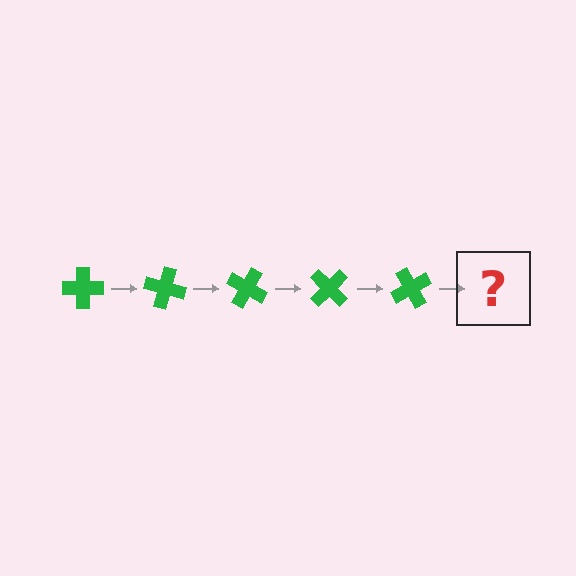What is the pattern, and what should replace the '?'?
The pattern is that the cross rotates 15 degrees each step. The '?' should be a green cross rotated 75 degrees.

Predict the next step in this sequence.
The next step is a green cross rotated 75 degrees.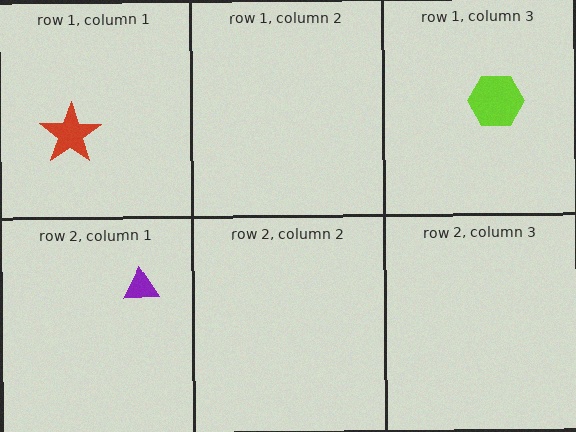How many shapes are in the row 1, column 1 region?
1.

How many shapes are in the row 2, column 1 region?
1.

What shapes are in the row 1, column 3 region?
The lime hexagon.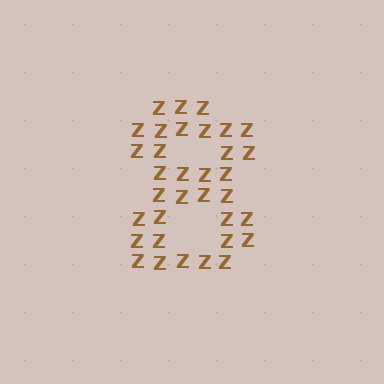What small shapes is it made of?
It is made of small letter Z's.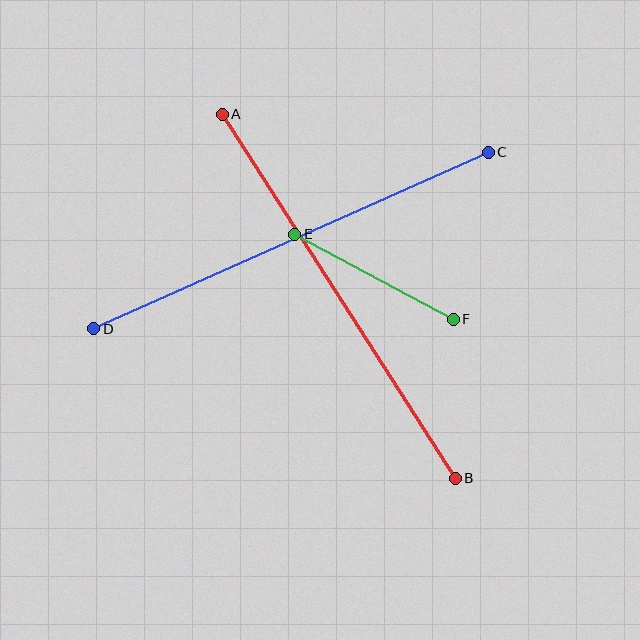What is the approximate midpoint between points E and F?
The midpoint is at approximately (374, 277) pixels.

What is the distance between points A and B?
The distance is approximately 432 pixels.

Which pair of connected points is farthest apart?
Points C and D are farthest apart.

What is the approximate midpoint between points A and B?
The midpoint is at approximately (339, 296) pixels.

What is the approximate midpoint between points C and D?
The midpoint is at approximately (291, 241) pixels.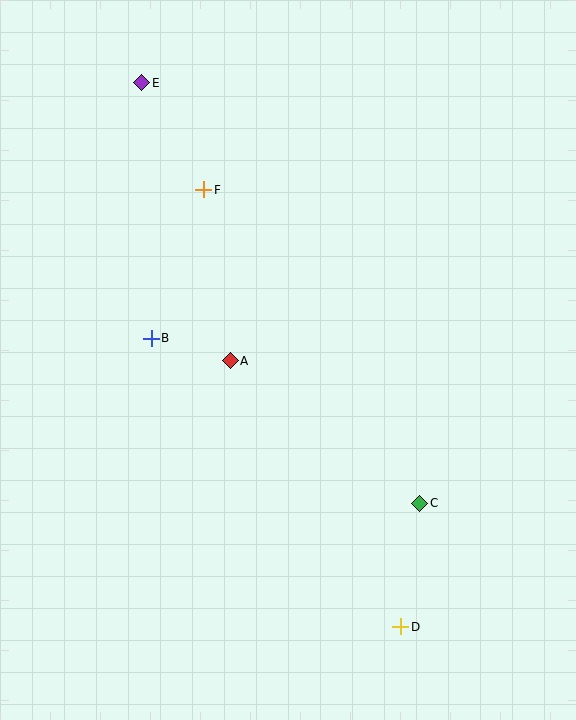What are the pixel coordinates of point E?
Point E is at (142, 83).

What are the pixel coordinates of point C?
Point C is at (420, 503).